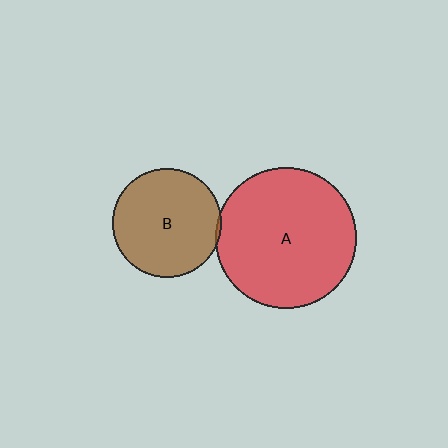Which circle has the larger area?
Circle A (red).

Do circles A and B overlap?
Yes.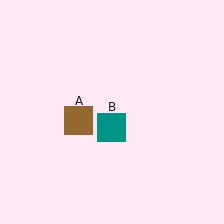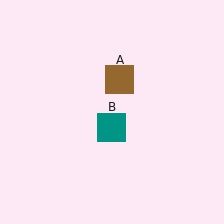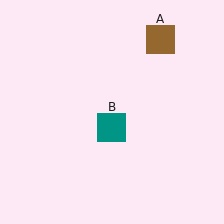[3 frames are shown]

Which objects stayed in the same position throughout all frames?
Teal square (object B) remained stationary.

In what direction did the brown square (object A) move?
The brown square (object A) moved up and to the right.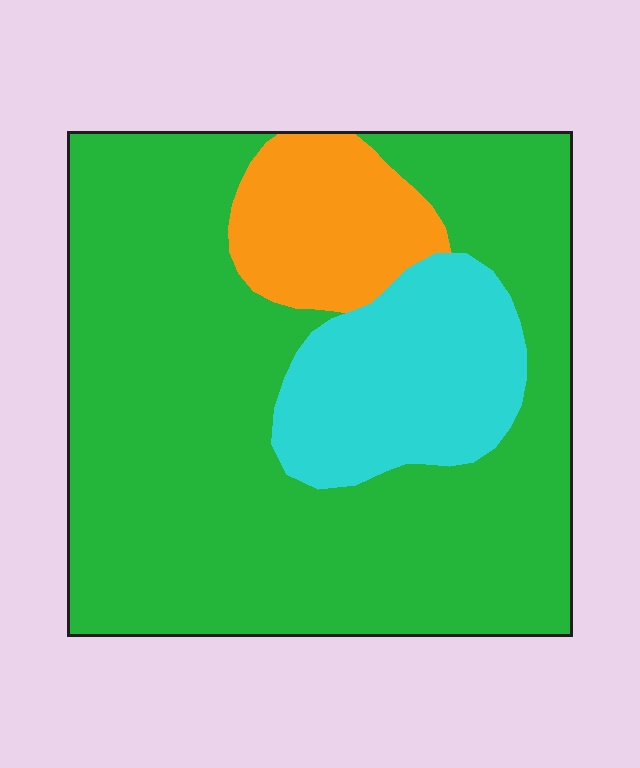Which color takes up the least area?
Orange, at roughly 10%.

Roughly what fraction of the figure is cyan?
Cyan covers 17% of the figure.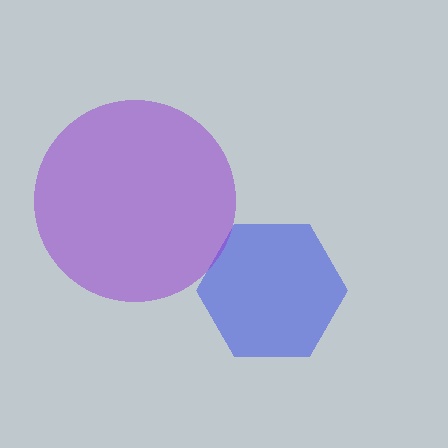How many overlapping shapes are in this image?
There are 2 overlapping shapes in the image.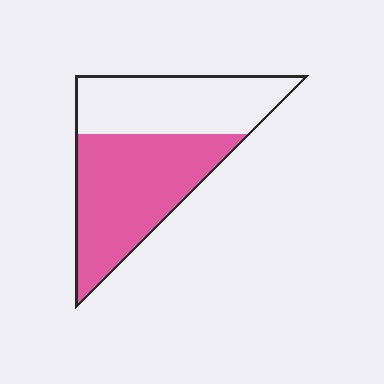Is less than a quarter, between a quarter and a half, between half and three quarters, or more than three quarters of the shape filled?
Between half and three quarters.